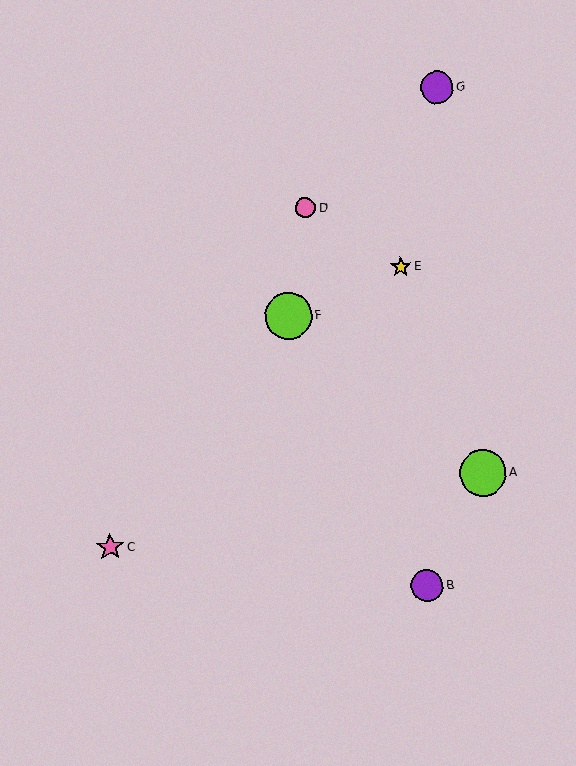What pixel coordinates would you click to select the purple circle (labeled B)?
Click at (427, 586) to select the purple circle B.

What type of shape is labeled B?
Shape B is a purple circle.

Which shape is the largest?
The lime circle (labeled F) is the largest.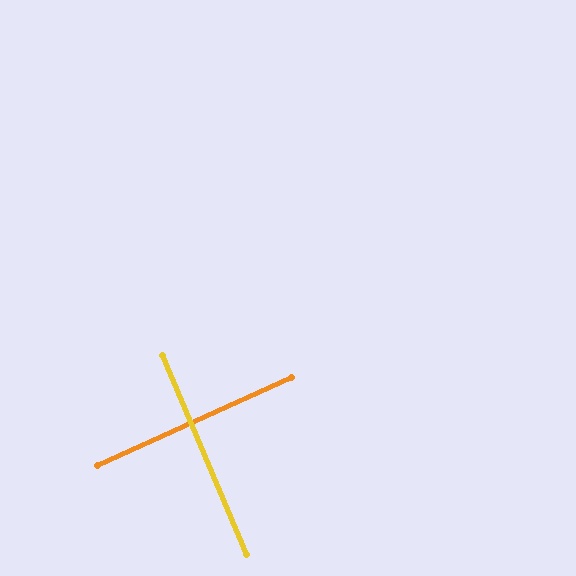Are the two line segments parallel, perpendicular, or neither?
Perpendicular — they meet at approximately 88°.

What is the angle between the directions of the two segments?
Approximately 88 degrees.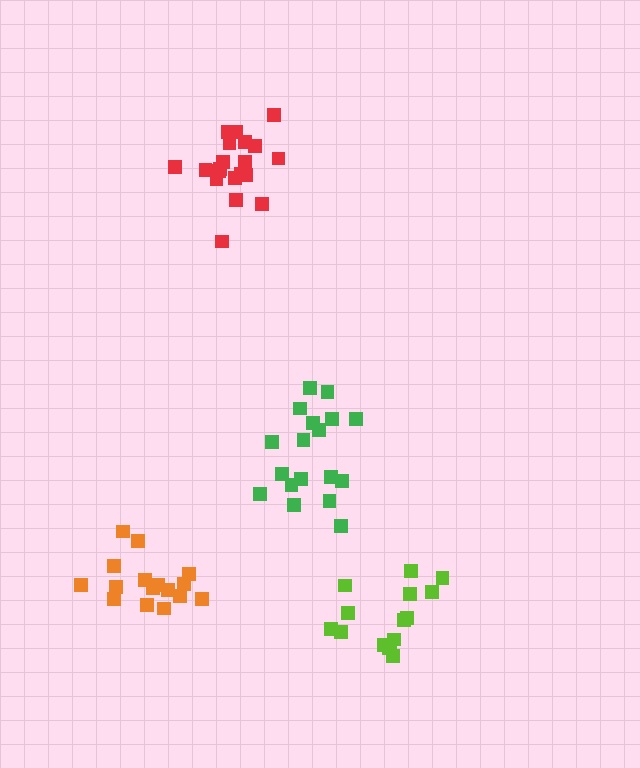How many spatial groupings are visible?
There are 4 spatial groupings.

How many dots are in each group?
Group 1: 15 dots, Group 2: 18 dots, Group 3: 20 dots, Group 4: 16 dots (69 total).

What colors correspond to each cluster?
The clusters are colored: lime, green, red, orange.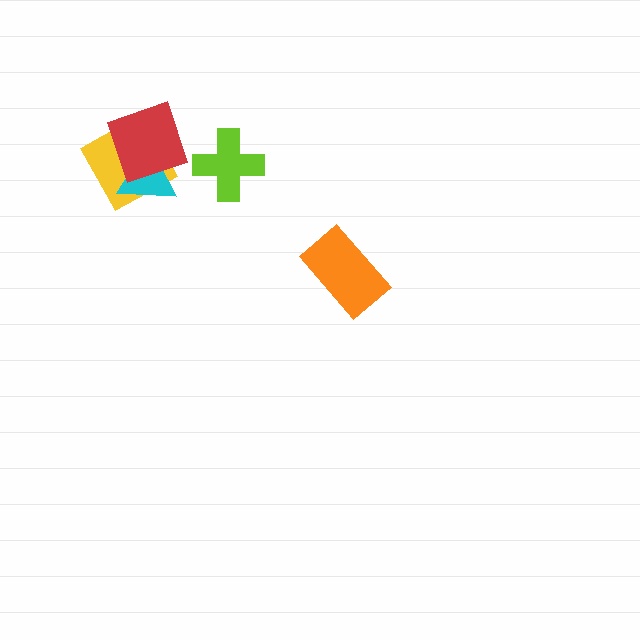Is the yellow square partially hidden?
Yes, it is partially covered by another shape.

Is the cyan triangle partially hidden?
Yes, it is partially covered by another shape.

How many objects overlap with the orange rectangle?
0 objects overlap with the orange rectangle.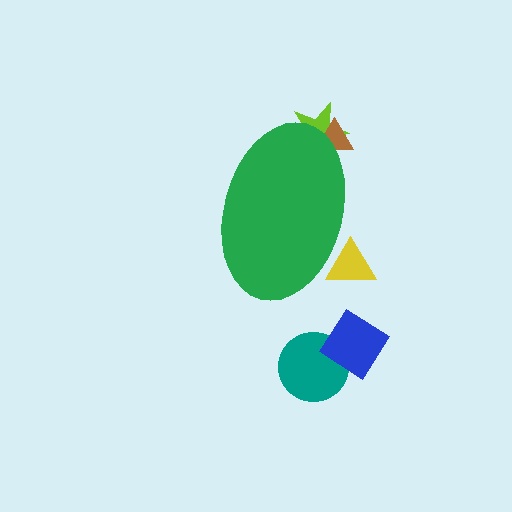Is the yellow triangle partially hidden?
Yes, the yellow triangle is partially hidden behind the green ellipse.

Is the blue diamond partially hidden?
No, the blue diamond is fully visible.